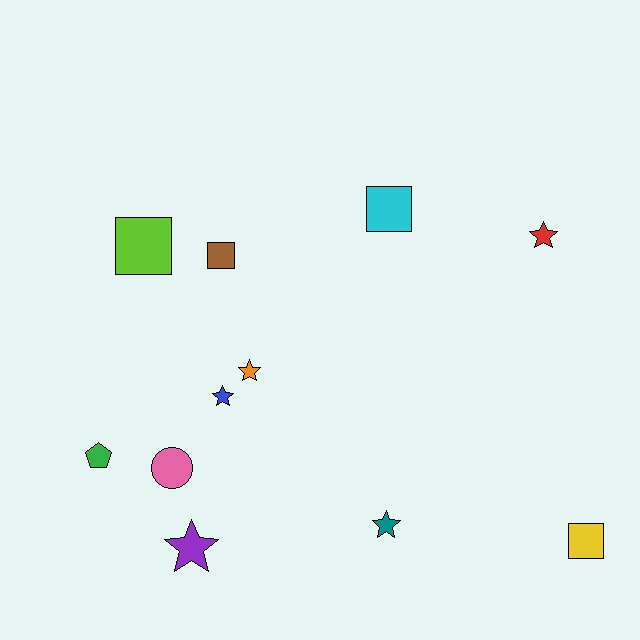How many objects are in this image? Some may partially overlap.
There are 11 objects.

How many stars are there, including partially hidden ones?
There are 5 stars.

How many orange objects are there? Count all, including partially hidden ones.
There is 1 orange object.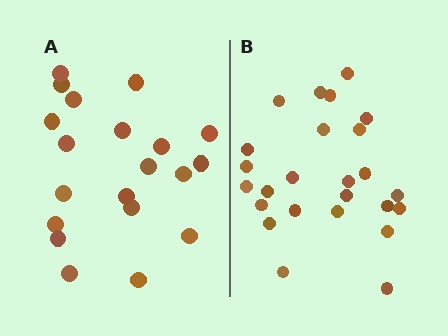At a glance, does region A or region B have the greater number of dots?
Region B (the right region) has more dots.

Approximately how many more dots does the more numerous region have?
Region B has about 5 more dots than region A.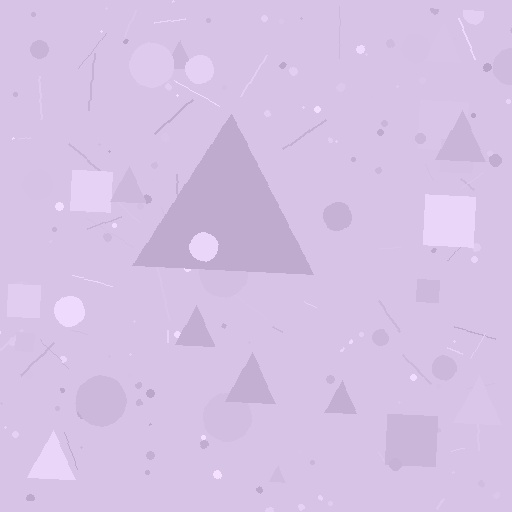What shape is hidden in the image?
A triangle is hidden in the image.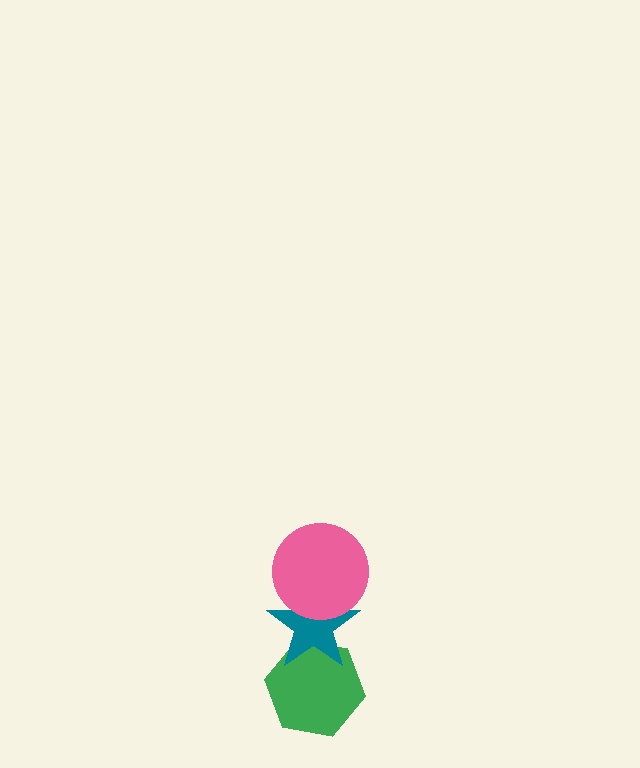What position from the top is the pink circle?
The pink circle is 1st from the top.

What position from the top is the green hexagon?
The green hexagon is 3rd from the top.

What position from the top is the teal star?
The teal star is 2nd from the top.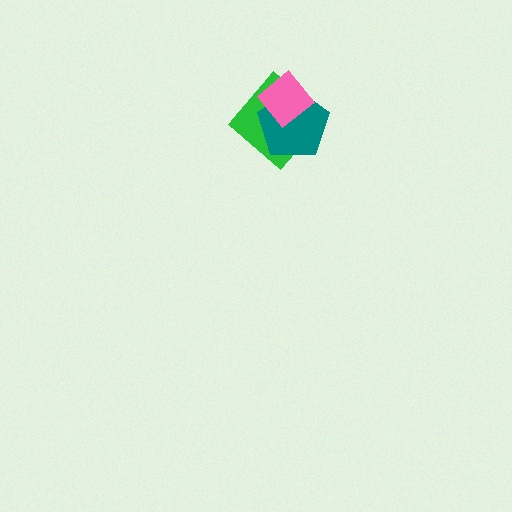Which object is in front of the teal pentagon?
The pink diamond is in front of the teal pentagon.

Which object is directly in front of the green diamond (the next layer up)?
The teal pentagon is directly in front of the green diamond.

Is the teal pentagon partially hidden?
Yes, it is partially covered by another shape.